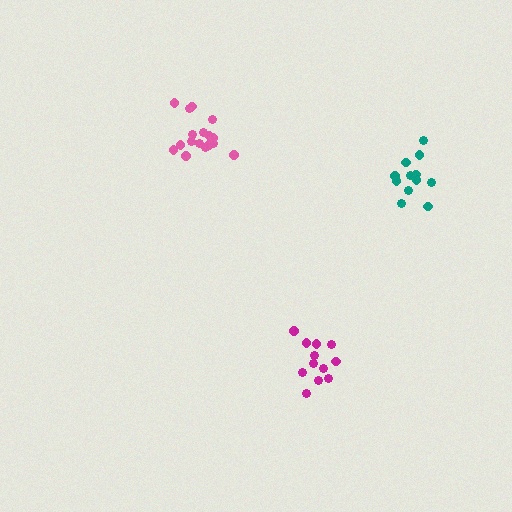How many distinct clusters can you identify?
There are 3 distinct clusters.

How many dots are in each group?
Group 1: 12 dots, Group 2: 17 dots, Group 3: 12 dots (41 total).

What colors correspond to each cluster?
The clusters are colored: teal, pink, magenta.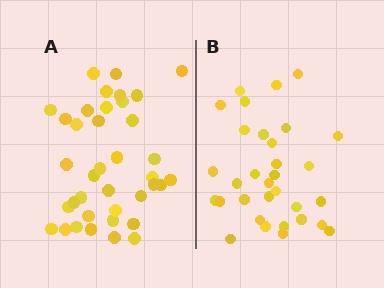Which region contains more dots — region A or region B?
Region A (the left region) has more dots.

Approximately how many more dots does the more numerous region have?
Region A has about 6 more dots than region B.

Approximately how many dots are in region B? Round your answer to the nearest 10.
About 30 dots. (The exact count is 32, which rounds to 30.)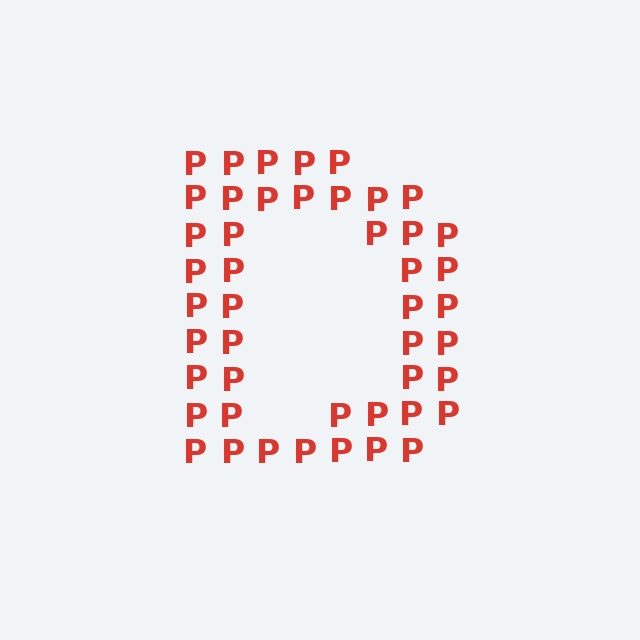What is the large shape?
The large shape is the letter D.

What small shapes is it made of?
It is made of small letter P's.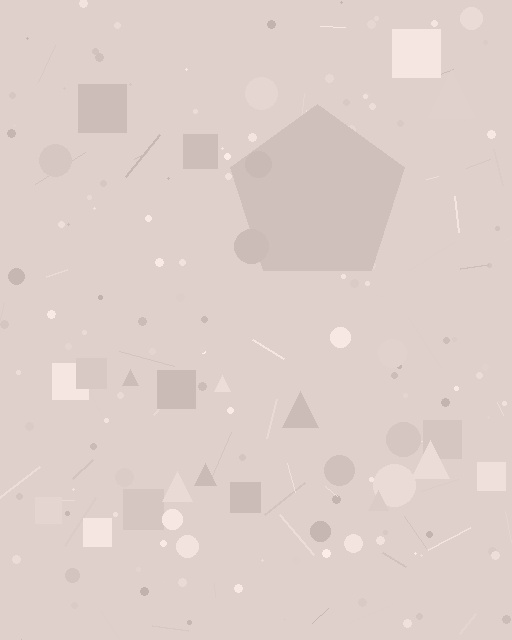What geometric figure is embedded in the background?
A pentagon is embedded in the background.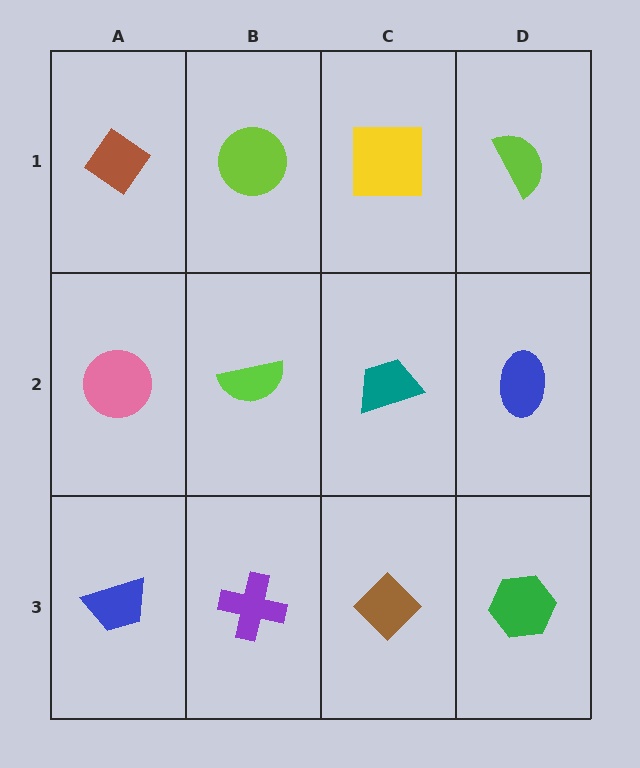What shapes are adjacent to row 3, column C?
A teal trapezoid (row 2, column C), a purple cross (row 3, column B), a green hexagon (row 3, column D).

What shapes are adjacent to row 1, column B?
A lime semicircle (row 2, column B), a brown diamond (row 1, column A), a yellow square (row 1, column C).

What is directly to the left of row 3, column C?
A purple cross.